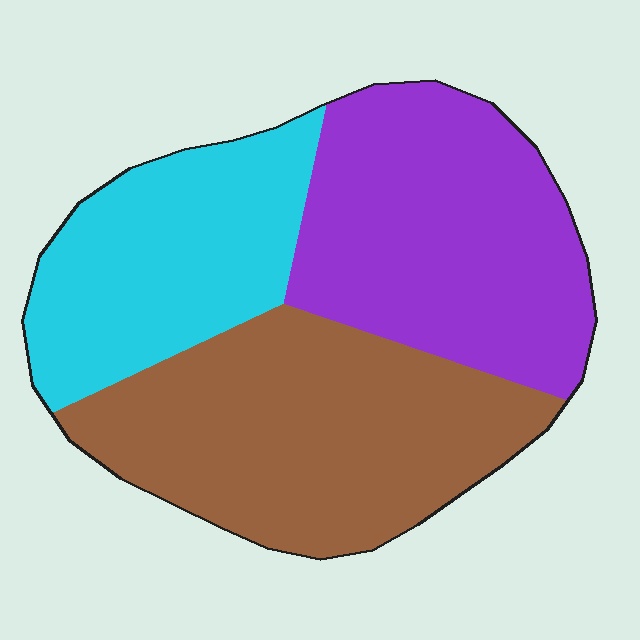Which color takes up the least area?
Cyan, at roughly 25%.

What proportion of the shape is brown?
Brown takes up about three eighths (3/8) of the shape.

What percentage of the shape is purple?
Purple takes up between a third and a half of the shape.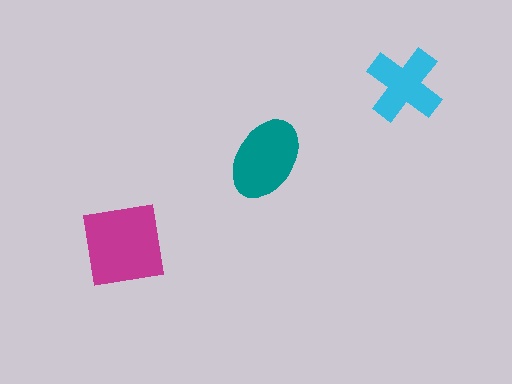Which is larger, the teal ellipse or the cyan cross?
The teal ellipse.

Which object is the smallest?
The cyan cross.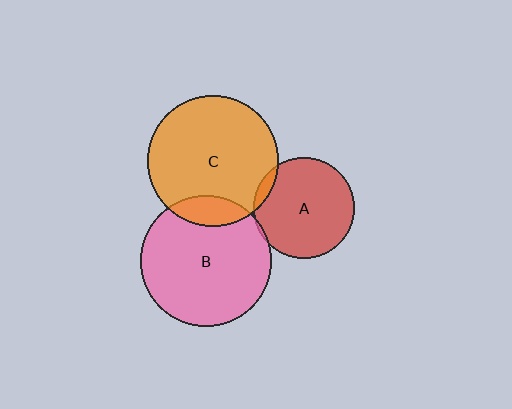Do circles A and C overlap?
Yes.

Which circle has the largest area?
Circle B (pink).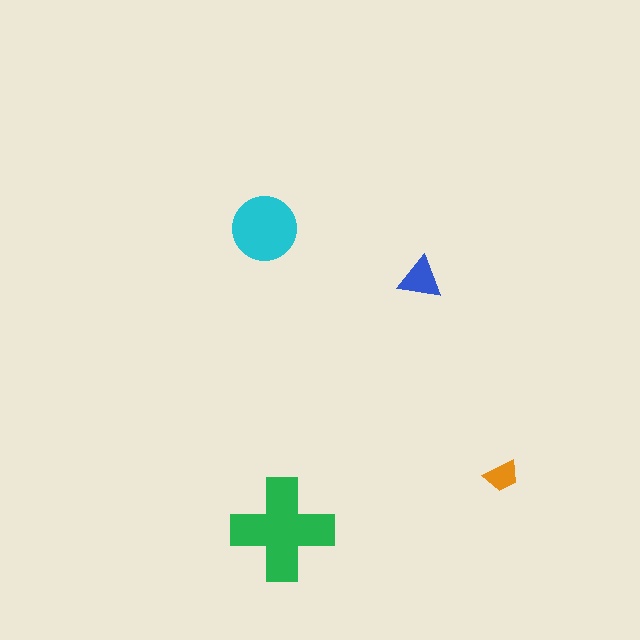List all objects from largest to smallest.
The green cross, the cyan circle, the blue triangle, the orange trapezoid.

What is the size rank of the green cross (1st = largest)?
1st.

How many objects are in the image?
There are 4 objects in the image.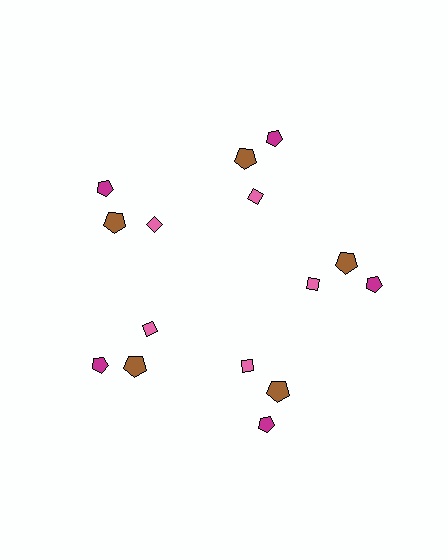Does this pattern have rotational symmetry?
Yes, this pattern has 5-fold rotational symmetry. It looks the same after rotating 72 degrees around the center.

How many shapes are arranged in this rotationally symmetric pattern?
There are 15 shapes, arranged in 5 groups of 3.